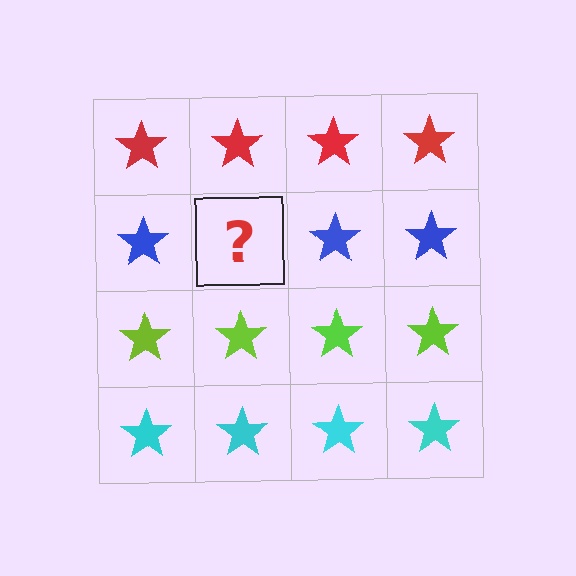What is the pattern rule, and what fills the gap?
The rule is that each row has a consistent color. The gap should be filled with a blue star.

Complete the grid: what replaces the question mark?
The question mark should be replaced with a blue star.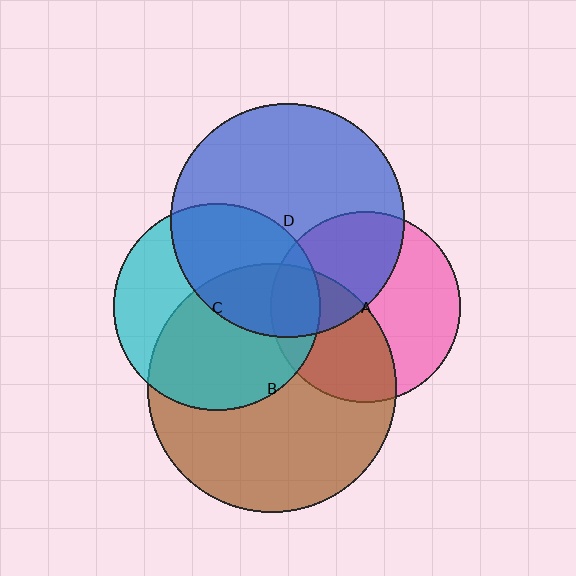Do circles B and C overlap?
Yes.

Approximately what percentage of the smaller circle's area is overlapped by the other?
Approximately 55%.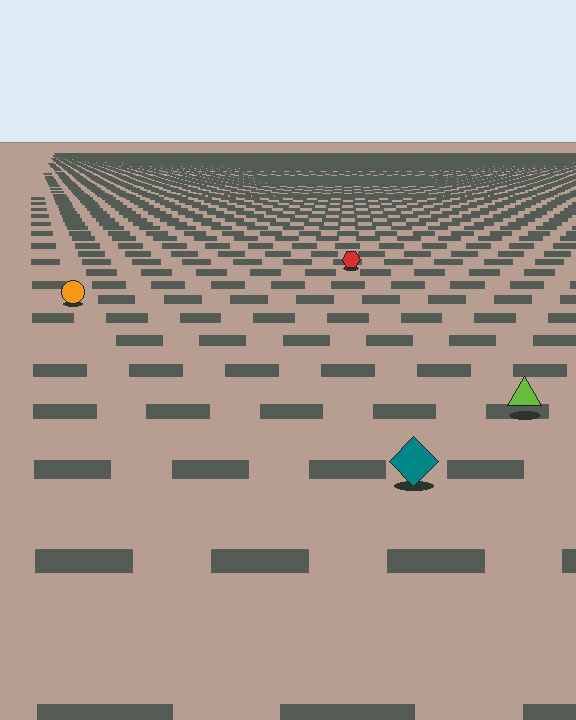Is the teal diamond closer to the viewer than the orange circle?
Yes. The teal diamond is closer — you can tell from the texture gradient: the ground texture is coarser near it.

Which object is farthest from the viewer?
The red hexagon is farthest from the viewer. It appears smaller and the ground texture around it is denser.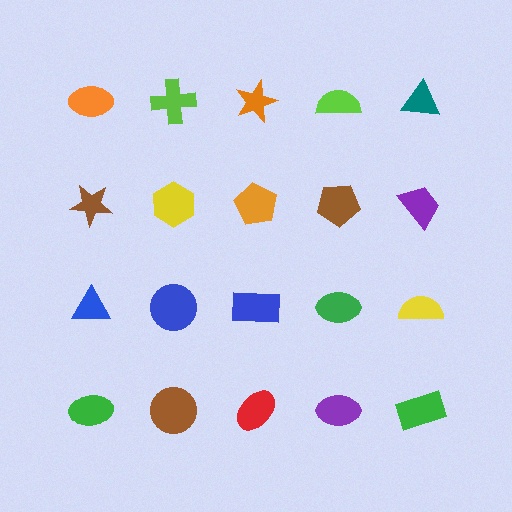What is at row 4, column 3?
A red ellipse.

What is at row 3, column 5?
A yellow semicircle.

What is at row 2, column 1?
A brown star.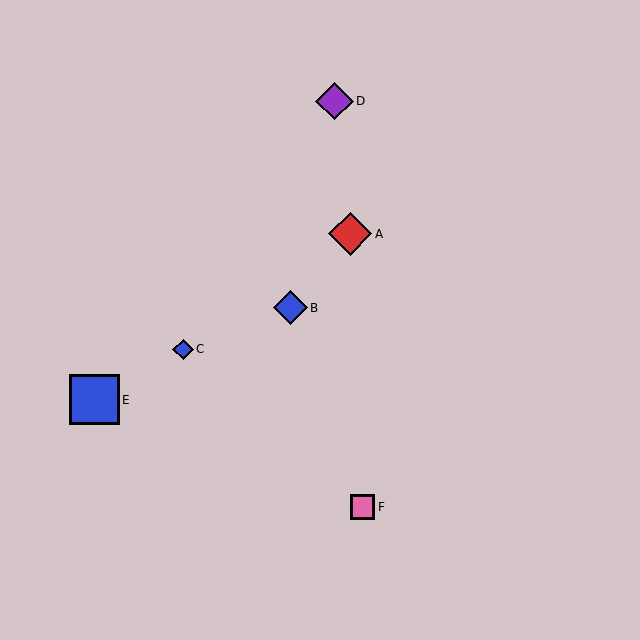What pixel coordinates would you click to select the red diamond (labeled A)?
Click at (350, 234) to select the red diamond A.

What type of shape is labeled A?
Shape A is a red diamond.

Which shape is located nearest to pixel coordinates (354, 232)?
The red diamond (labeled A) at (350, 234) is nearest to that location.